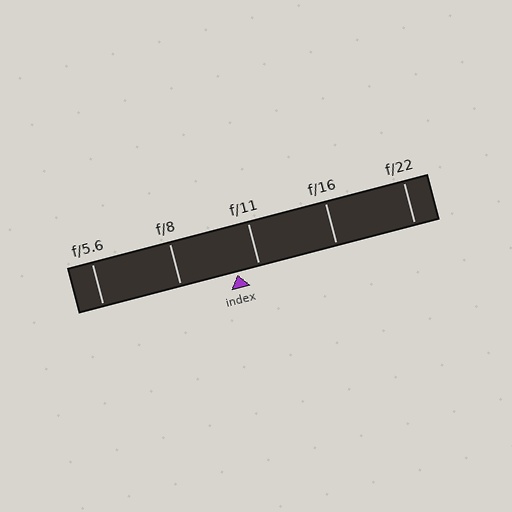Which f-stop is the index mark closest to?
The index mark is closest to f/11.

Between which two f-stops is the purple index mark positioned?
The index mark is between f/8 and f/11.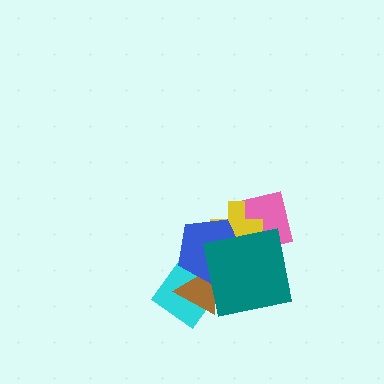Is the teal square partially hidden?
No, no other shape covers it.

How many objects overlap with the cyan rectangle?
3 objects overlap with the cyan rectangle.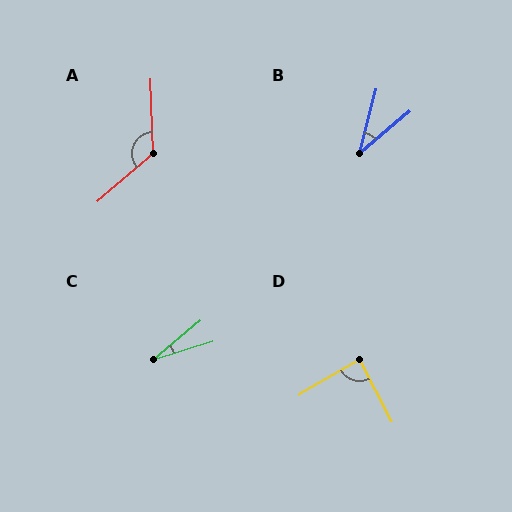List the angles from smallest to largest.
C (23°), B (35°), D (87°), A (128°).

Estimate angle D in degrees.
Approximately 87 degrees.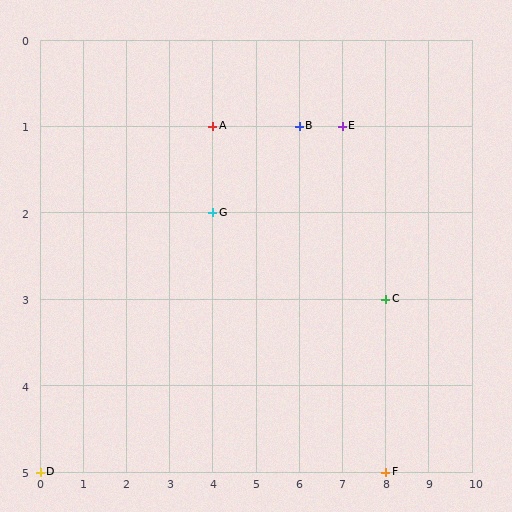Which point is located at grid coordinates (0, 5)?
Point D is at (0, 5).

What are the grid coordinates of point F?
Point F is at grid coordinates (8, 5).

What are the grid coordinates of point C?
Point C is at grid coordinates (8, 3).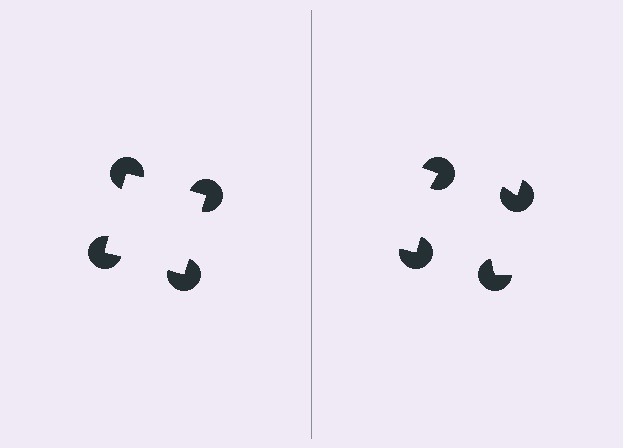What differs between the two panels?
The pac-man discs are positioned identically on both sides; only the wedge orientations differ. On the left they align to a square; on the right they are misaligned.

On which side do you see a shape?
An illusory square appears on the left side. On the right side the wedge cuts are rotated, so no coherent shape forms.